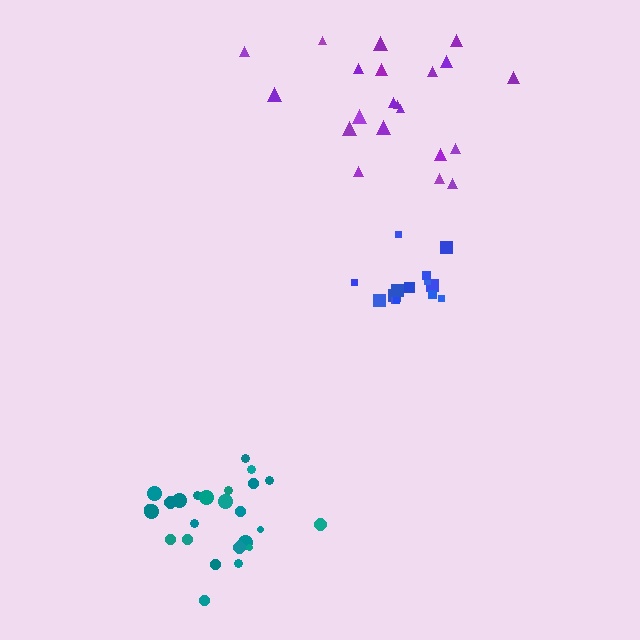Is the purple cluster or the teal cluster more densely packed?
Teal.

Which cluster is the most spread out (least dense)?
Purple.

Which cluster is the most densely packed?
Blue.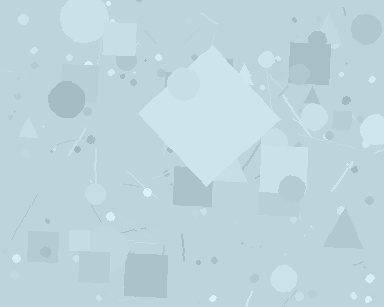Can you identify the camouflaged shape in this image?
The camouflaged shape is a diamond.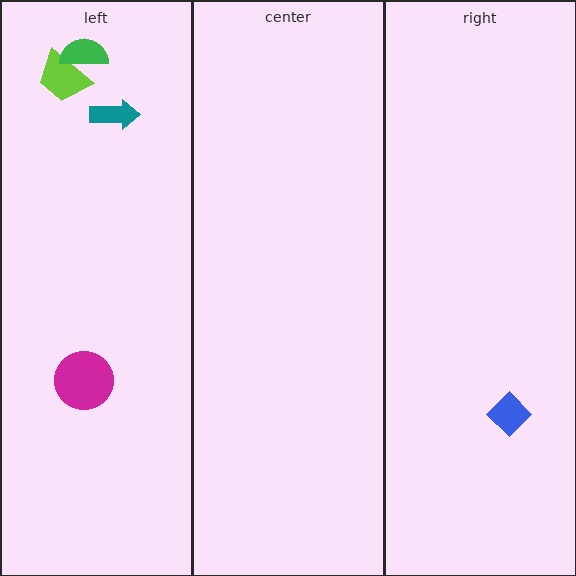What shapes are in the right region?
The blue diamond.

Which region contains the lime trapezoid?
The left region.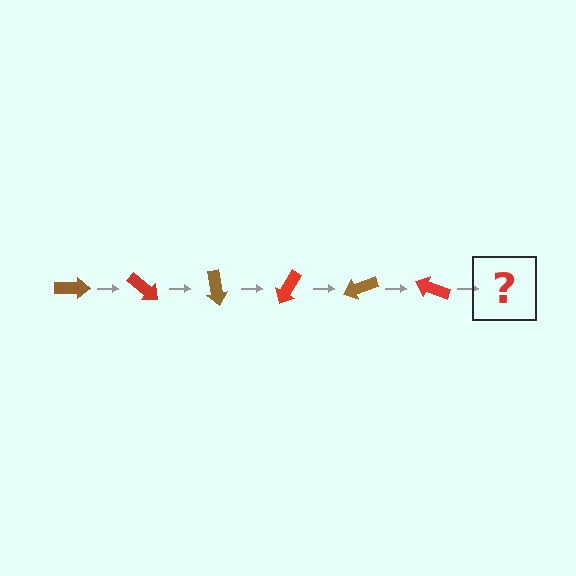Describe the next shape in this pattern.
It should be a brown arrow, rotated 240 degrees from the start.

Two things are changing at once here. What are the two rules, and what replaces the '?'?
The two rules are that it rotates 40 degrees each step and the color cycles through brown and red. The '?' should be a brown arrow, rotated 240 degrees from the start.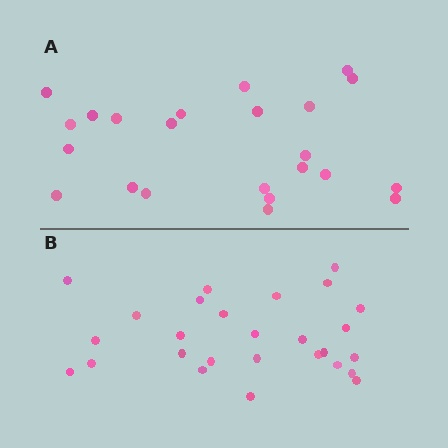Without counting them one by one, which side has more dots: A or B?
Region B (the bottom region) has more dots.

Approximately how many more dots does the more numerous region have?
Region B has about 4 more dots than region A.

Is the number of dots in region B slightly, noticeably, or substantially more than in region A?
Region B has only slightly more — the two regions are fairly close. The ratio is roughly 1.2 to 1.